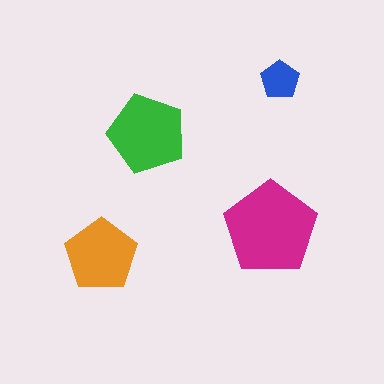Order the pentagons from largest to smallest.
the magenta one, the green one, the orange one, the blue one.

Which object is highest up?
The blue pentagon is topmost.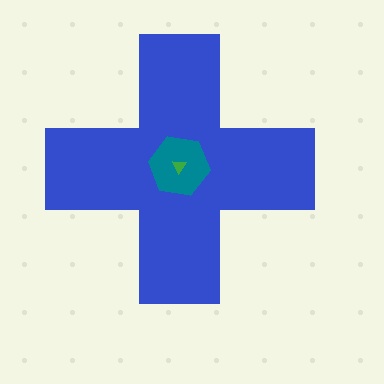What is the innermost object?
The green triangle.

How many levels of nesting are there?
3.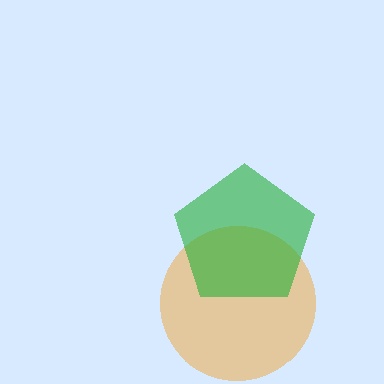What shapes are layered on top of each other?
The layered shapes are: an orange circle, a green pentagon.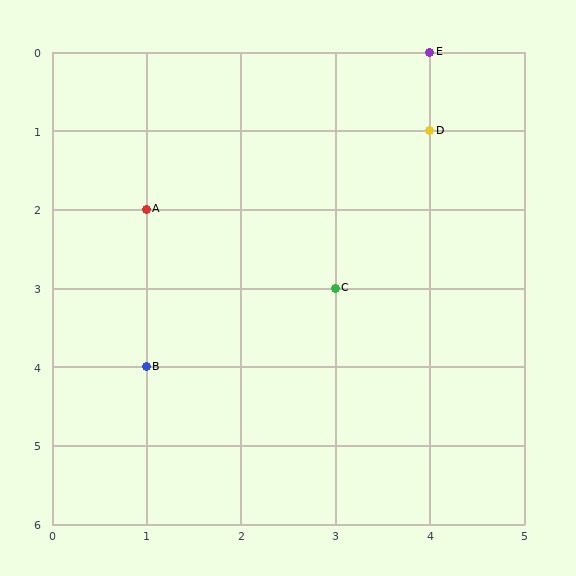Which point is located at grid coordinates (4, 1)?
Point D is at (4, 1).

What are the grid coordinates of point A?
Point A is at grid coordinates (1, 2).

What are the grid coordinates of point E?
Point E is at grid coordinates (4, 0).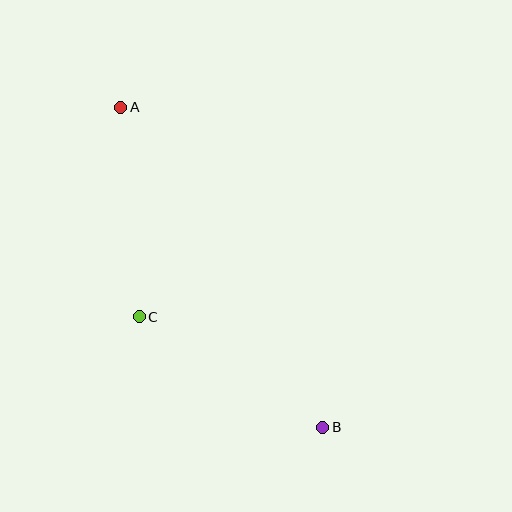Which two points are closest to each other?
Points A and C are closest to each other.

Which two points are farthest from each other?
Points A and B are farthest from each other.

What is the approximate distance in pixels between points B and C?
The distance between B and C is approximately 214 pixels.